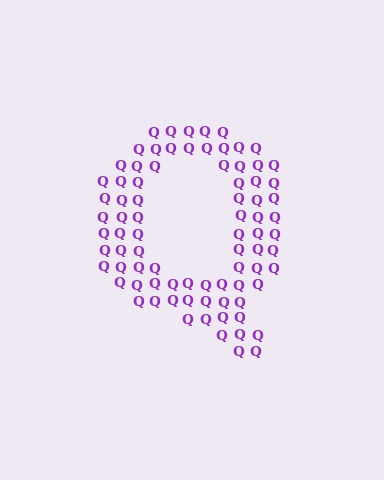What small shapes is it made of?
It is made of small letter Q's.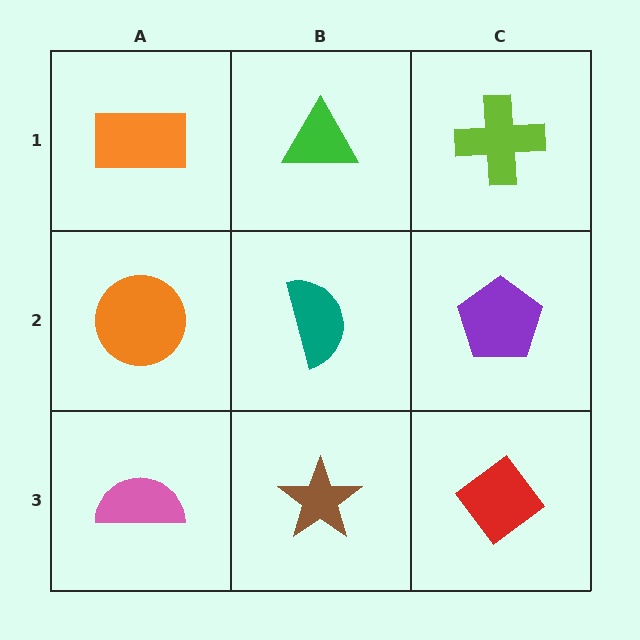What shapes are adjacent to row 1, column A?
An orange circle (row 2, column A), a green triangle (row 1, column B).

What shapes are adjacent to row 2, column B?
A green triangle (row 1, column B), a brown star (row 3, column B), an orange circle (row 2, column A), a purple pentagon (row 2, column C).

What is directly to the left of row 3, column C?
A brown star.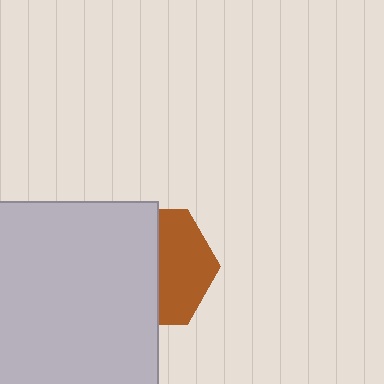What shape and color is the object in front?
The object in front is a light gray square.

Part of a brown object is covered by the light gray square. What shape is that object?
It is a hexagon.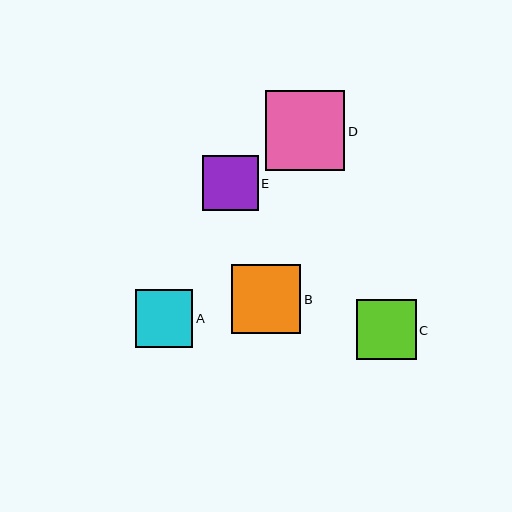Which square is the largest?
Square D is the largest with a size of approximately 80 pixels.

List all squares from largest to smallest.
From largest to smallest: D, B, C, A, E.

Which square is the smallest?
Square E is the smallest with a size of approximately 56 pixels.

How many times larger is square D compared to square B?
Square D is approximately 1.2 times the size of square B.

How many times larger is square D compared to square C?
Square D is approximately 1.3 times the size of square C.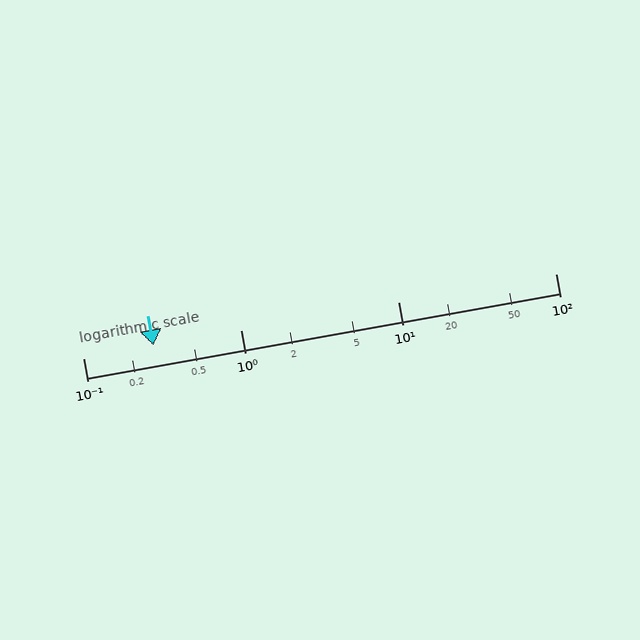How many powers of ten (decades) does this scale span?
The scale spans 3 decades, from 0.1 to 100.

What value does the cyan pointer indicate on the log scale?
The pointer indicates approximately 0.28.